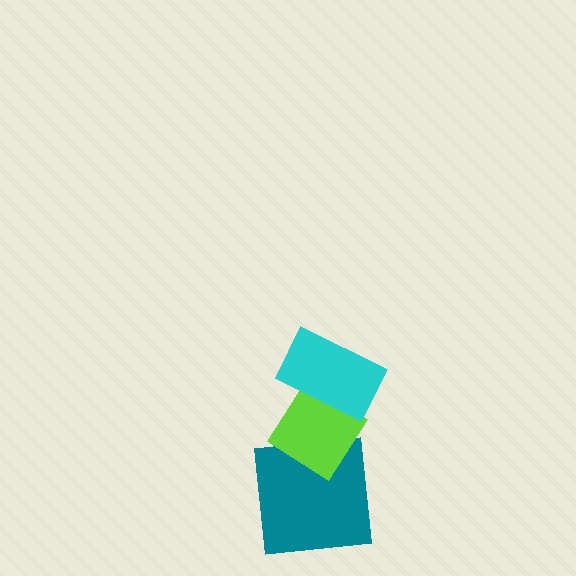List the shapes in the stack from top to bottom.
From top to bottom: the cyan rectangle, the lime diamond, the teal square.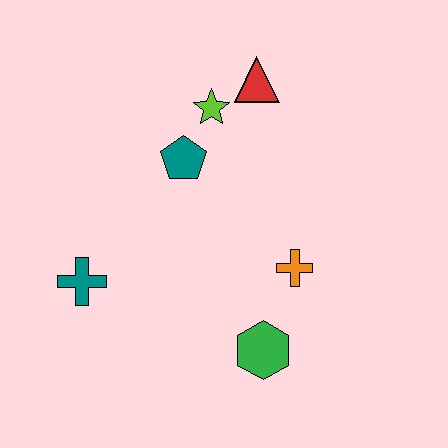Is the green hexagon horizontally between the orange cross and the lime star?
Yes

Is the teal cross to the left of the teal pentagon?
Yes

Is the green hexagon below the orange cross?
Yes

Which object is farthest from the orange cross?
The teal cross is farthest from the orange cross.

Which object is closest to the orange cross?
The green hexagon is closest to the orange cross.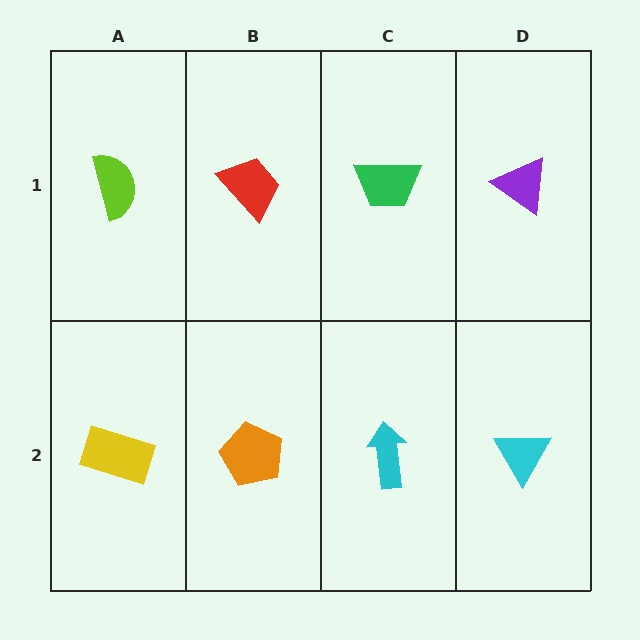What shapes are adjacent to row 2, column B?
A red trapezoid (row 1, column B), a yellow rectangle (row 2, column A), a cyan arrow (row 2, column C).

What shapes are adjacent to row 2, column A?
A lime semicircle (row 1, column A), an orange pentagon (row 2, column B).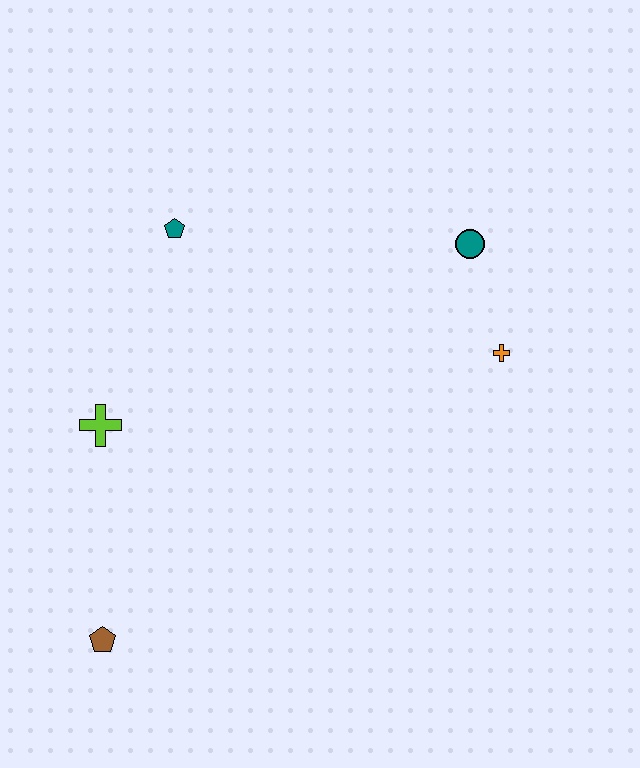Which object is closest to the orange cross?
The teal circle is closest to the orange cross.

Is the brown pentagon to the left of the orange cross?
Yes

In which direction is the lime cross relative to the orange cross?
The lime cross is to the left of the orange cross.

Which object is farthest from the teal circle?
The brown pentagon is farthest from the teal circle.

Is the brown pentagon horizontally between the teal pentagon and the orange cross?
No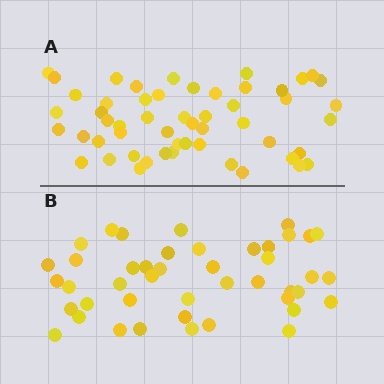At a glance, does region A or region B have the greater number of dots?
Region A (the top region) has more dots.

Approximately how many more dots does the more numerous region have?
Region A has roughly 8 or so more dots than region B.